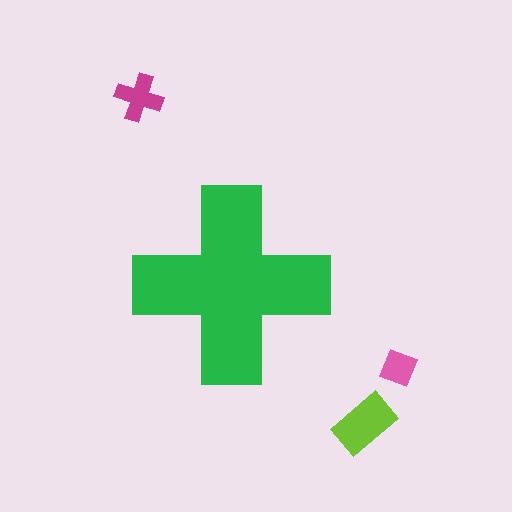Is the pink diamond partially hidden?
No, the pink diamond is fully visible.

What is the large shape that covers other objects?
A green cross.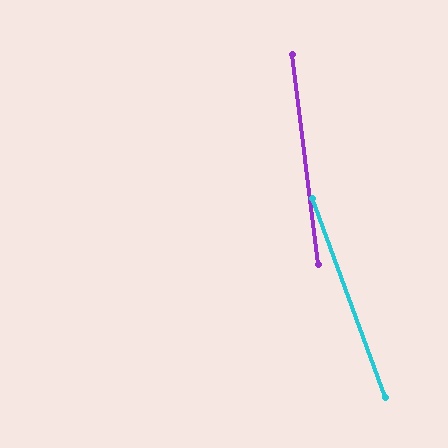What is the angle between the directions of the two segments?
Approximately 13 degrees.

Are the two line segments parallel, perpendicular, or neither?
Neither parallel nor perpendicular — they differ by about 13°.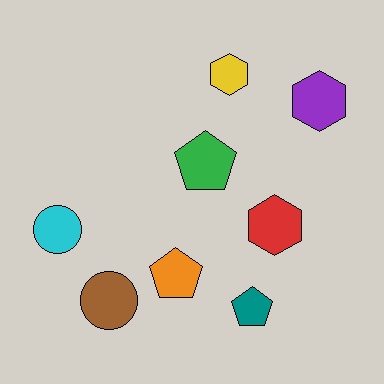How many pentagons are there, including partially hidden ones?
There are 3 pentagons.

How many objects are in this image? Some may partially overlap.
There are 8 objects.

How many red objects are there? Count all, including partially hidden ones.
There is 1 red object.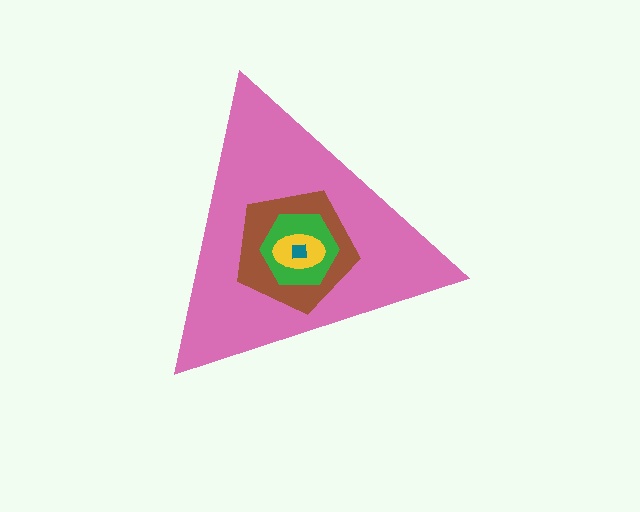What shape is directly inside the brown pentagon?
The green hexagon.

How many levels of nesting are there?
5.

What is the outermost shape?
The pink triangle.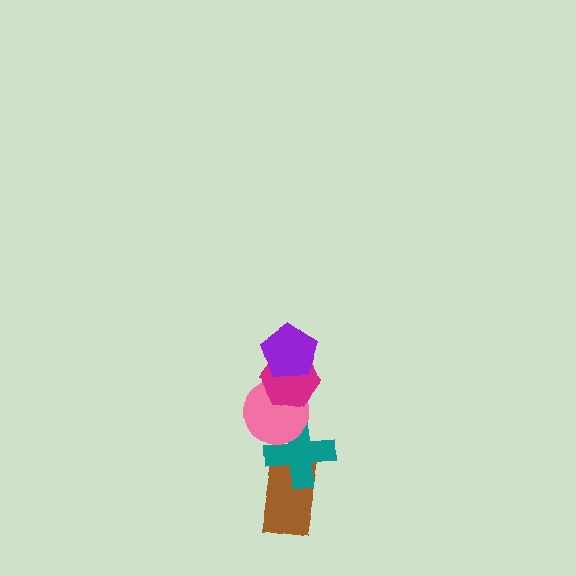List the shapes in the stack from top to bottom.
From top to bottom: the purple pentagon, the magenta hexagon, the pink circle, the teal cross, the brown rectangle.